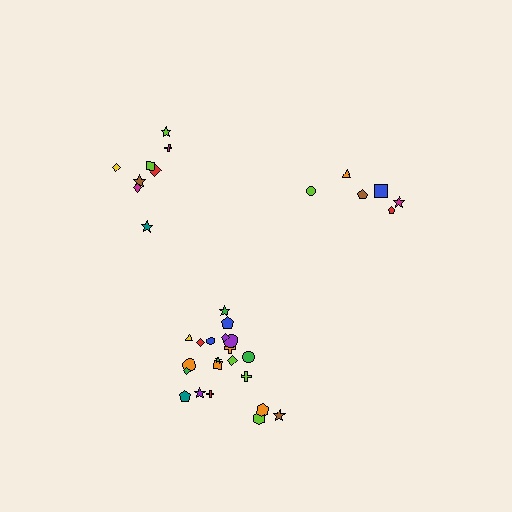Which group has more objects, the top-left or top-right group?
The top-left group.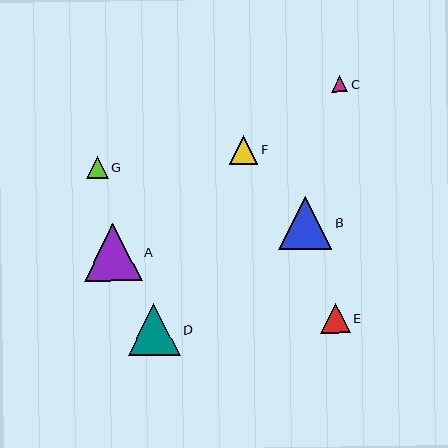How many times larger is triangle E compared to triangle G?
Triangle E is approximately 1.4 times the size of triangle G.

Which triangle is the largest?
Triangle A is the largest with a size of approximately 57 pixels.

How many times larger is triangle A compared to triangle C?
Triangle A is approximately 3.6 times the size of triangle C.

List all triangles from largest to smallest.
From largest to smallest: A, B, D, E, F, G, C.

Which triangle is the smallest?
Triangle C is the smallest with a size of approximately 16 pixels.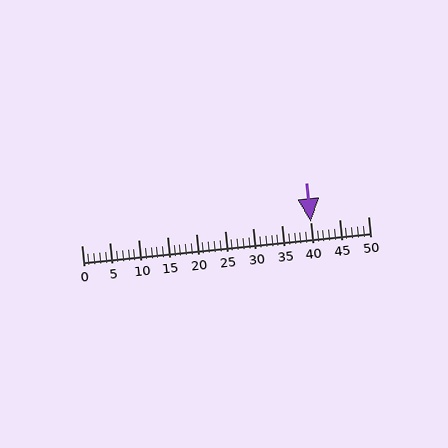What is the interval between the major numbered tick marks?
The major tick marks are spaced 5 units apart.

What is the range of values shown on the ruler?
The ruler shows values from 0 to 50.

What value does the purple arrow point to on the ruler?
The purple arrow points to approximately 40.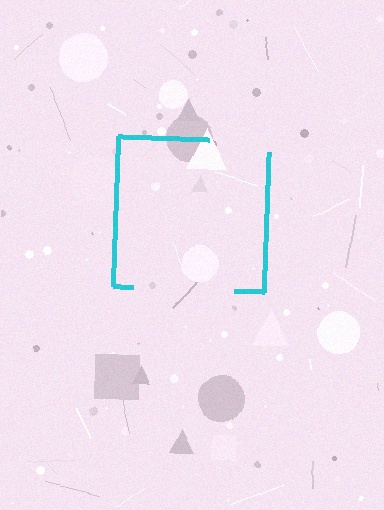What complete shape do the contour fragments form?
The contour fragments form a square.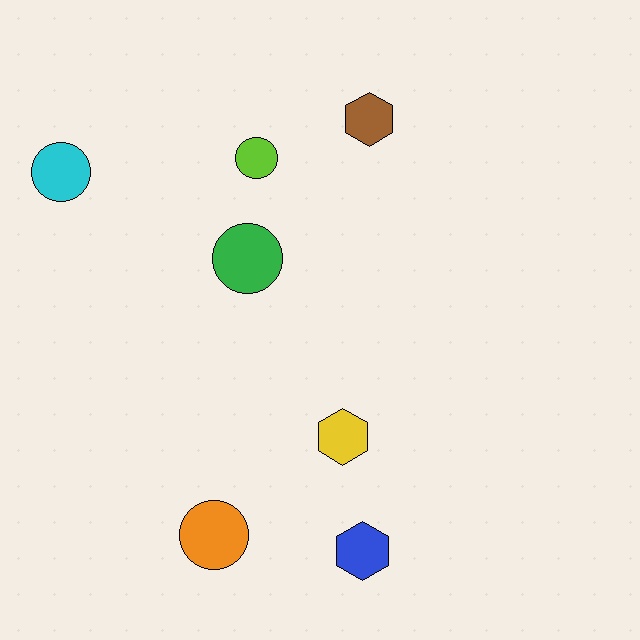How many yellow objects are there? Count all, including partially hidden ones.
There is 1 yellow object.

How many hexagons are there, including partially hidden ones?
There are 3 hexagons.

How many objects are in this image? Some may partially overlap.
There are 7 objects.